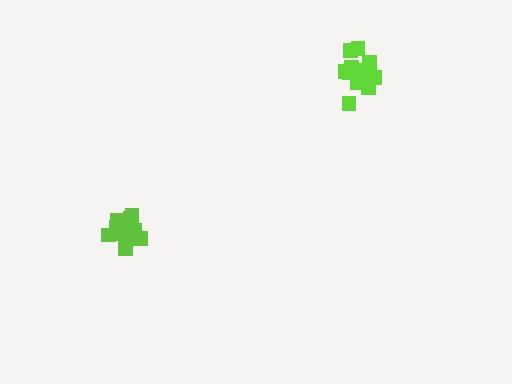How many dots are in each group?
Group 1: 13 dots, Group 2: 12 dots (25 total).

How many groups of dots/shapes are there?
There are 2 groups.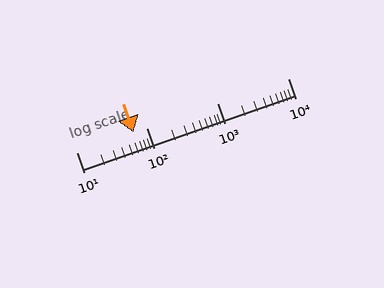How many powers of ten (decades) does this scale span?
The scale spans 3 decades, from 10 to 10000.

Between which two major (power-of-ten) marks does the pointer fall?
The pointer is between 10 and 100.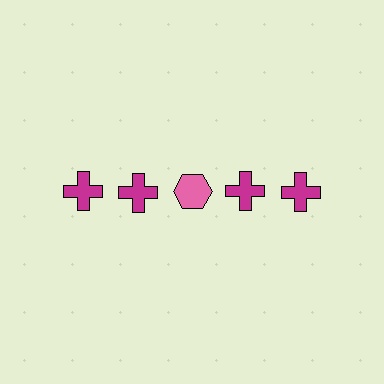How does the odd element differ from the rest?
It differs in both color (pink instead of magenta) and shape (hexagon instead of cross).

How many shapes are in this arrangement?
There are 5 shapes arranged in a grid pattern.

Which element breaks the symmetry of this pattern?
The pink hexagon in the top row, center column breaks the symmetry. All other shapes are magenta crosses.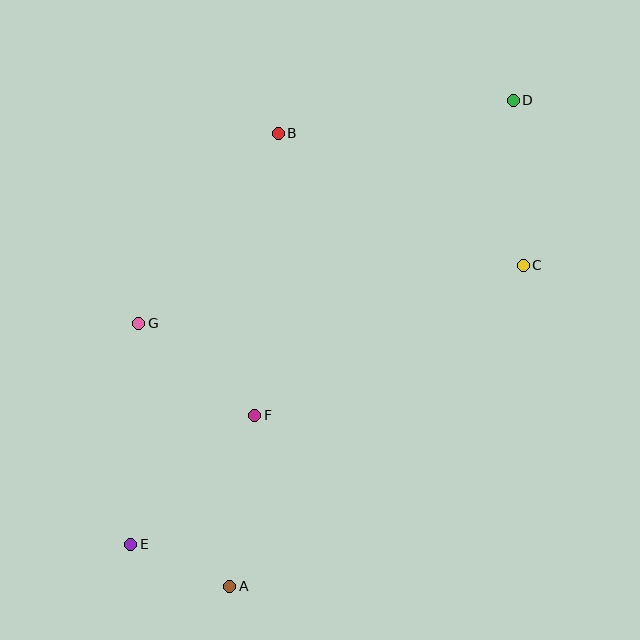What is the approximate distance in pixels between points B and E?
The distance between B and E is approximately 437 pixels.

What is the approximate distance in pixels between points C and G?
The distance between C and G is approximately 389 pixels.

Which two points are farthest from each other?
Points D and E are farthest from each other.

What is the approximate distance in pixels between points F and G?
The distance between F and G is approximately 148 pixels.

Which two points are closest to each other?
Points A and E are closest to each other.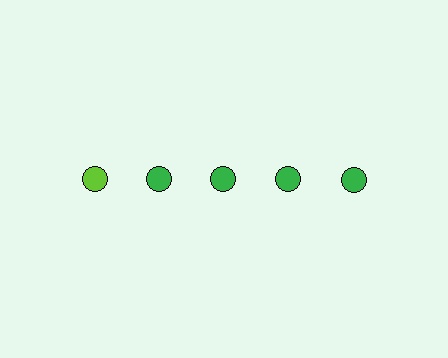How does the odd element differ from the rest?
It has a different color: lime instead of green.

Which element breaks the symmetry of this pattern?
The lime circle in the top row, leftmost column breaks the symmetry. All other shapes are green circles.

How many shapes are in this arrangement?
There are 5 shapes arranged in a grid pattern.